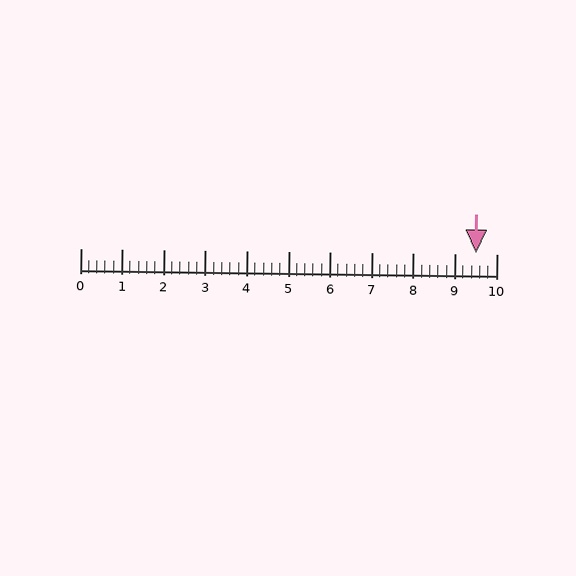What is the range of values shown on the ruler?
The ruler shows values from 0 to 10.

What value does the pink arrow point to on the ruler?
The pink arrow points to approximately 9.5.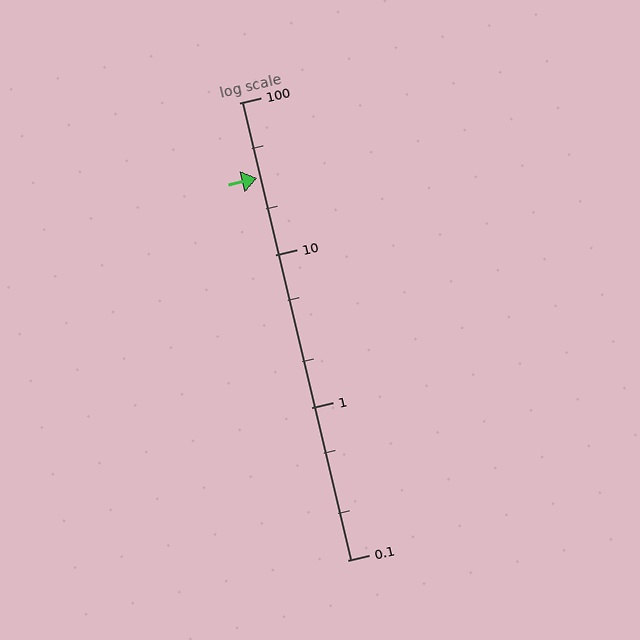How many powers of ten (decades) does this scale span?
The scale spans 3 decades, from 0.1 to 100.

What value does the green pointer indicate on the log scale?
The pointer indicates approximately 32.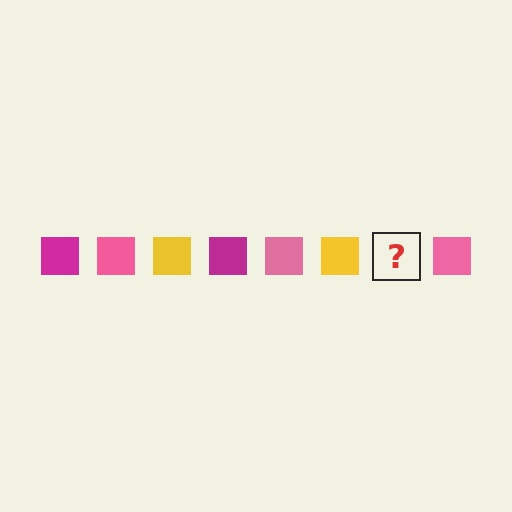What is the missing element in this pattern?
The missing element is a magenta square.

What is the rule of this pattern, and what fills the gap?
The rule is that the pattern cycles through magenta, pink, yellow squares. The gap should be filled with a magenta square.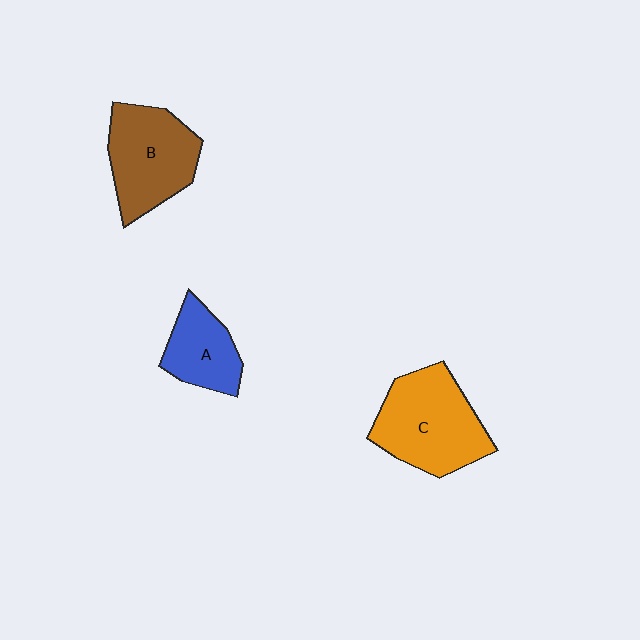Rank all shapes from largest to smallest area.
From largest to smallest: C (orange), B (brown), A (blue).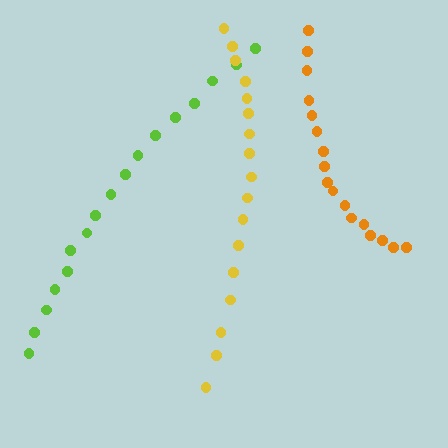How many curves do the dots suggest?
There are 3 distinct paths.